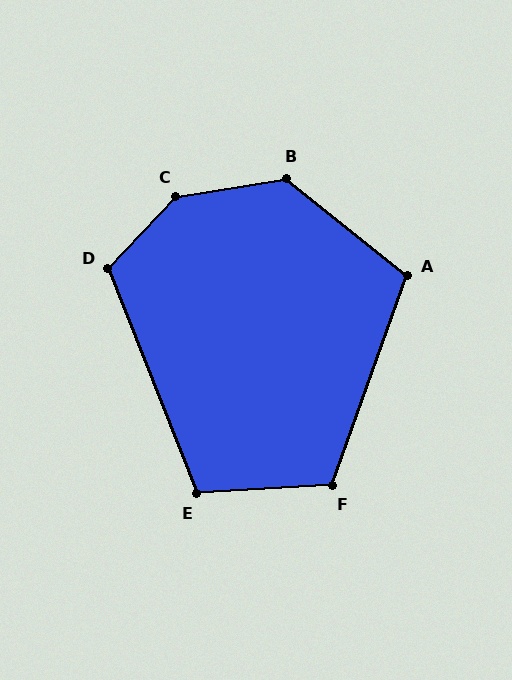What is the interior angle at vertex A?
Approximately 109 degrees (obtuse).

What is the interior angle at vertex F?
Approximately 113 degrees (obtuse).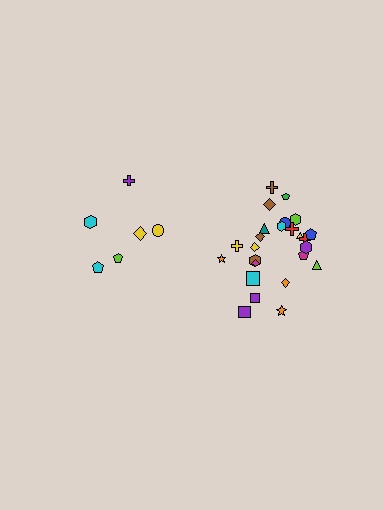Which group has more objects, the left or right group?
The right group.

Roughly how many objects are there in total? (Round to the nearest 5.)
Roughly 30 objects in total.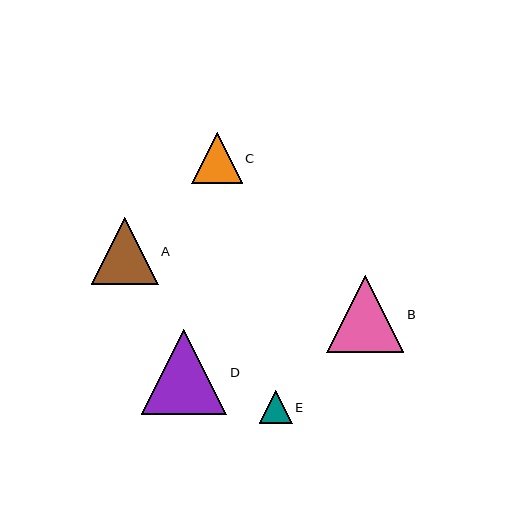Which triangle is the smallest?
Triangle E is the smallest with a size of approximately 33 pixels.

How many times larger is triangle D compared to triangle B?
Triangle D is approximately 1.1 times the size of triangle B.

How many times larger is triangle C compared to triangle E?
Triangle C is approximately 1.5 times the size of triangle E.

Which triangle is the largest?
Triangle D is the largest with a size of approximately 85 pixels.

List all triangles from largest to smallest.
From largest to smallest: D, B, A, C, E.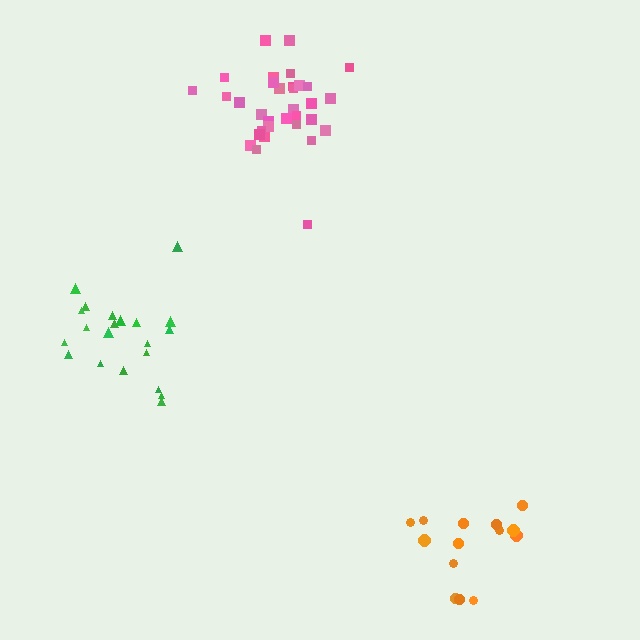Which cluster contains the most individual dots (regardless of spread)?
Pink (33).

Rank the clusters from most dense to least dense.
pink, green, orange.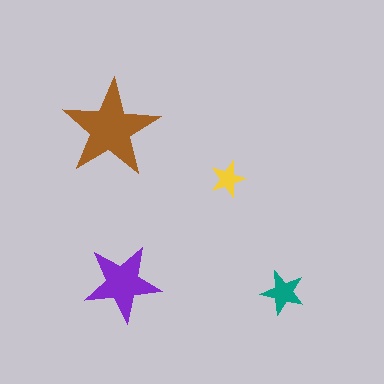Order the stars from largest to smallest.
the brown one, the purple one, the teal one, the yellow one.